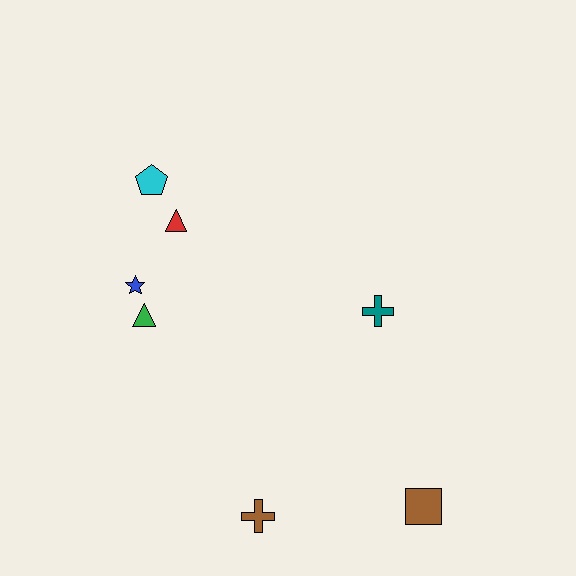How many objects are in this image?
There are 7 objects.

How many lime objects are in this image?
There are no lime objects.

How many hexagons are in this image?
There are no hexagons.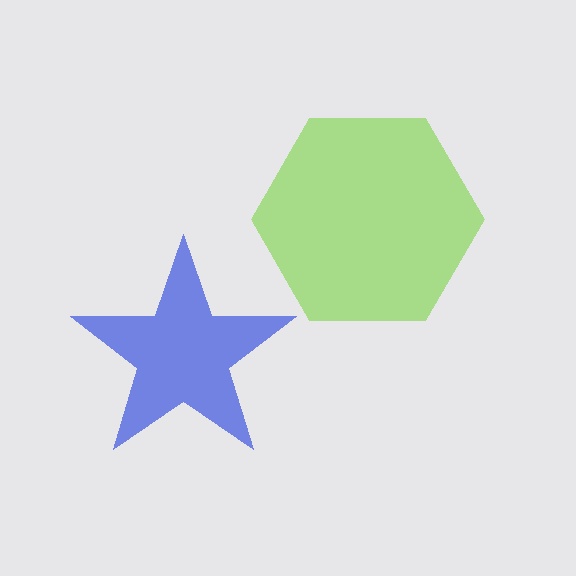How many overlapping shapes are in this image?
There are 2 overlapping shapes in the image.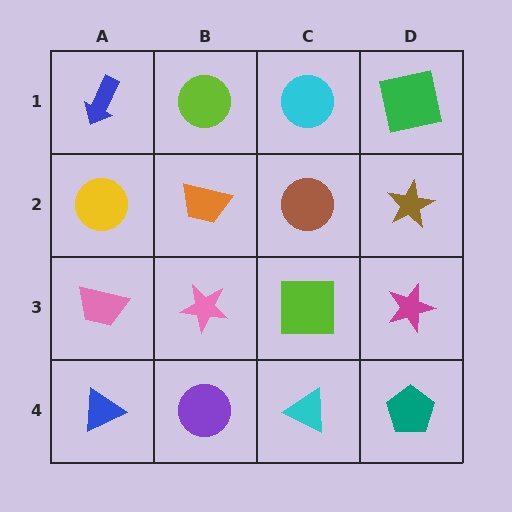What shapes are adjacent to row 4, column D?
A magenta star (row 3, column D), a cyan triangle (row 4, column C).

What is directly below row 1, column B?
An orange trapezoid.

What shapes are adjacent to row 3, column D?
A brown star (row 2, column D), a teal pentagon (row 4, column D), a lime square (row 3, column C).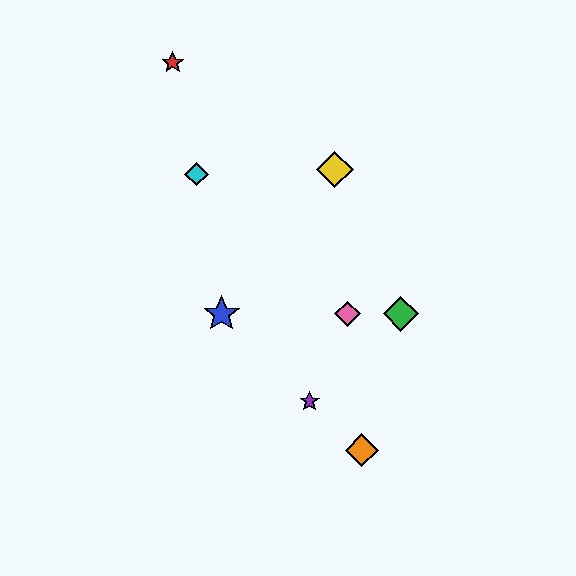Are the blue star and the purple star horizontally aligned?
No, the blue star is at y≈314 and the purple star is at y≈402.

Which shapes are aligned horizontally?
The blue star, the green diamond, the pink diamond are aligned horizontally.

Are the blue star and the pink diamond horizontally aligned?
Yes, both are at y≈314.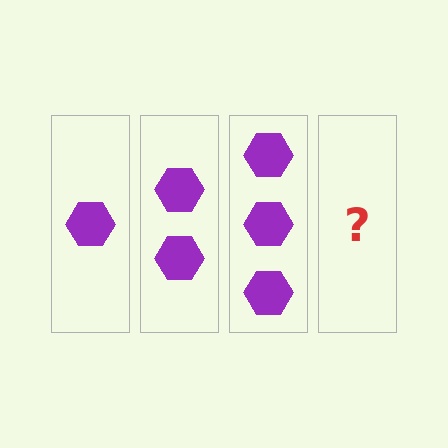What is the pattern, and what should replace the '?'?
The pattern is that each step adds one more hexagon. The '?' should be 4 hexagons.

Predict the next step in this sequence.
The next step is 4 hexagons.